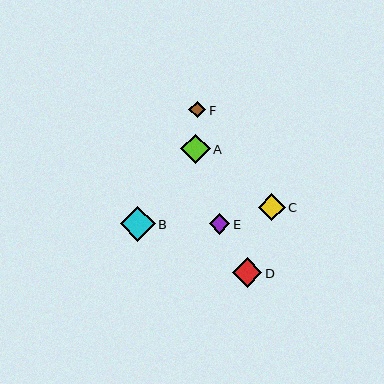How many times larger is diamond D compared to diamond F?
Diamond D is approximately 1.8 times the size of diamond F.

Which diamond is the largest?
Diamond B is the largest with a size of approximately 35 pixels.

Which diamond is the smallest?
Diamond F is the smallest with a size of approximately 17 pixels.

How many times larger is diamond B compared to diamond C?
Diamond B is approximately 1.3 times the size of diamond C.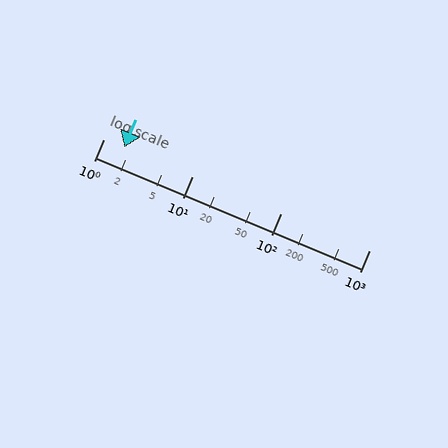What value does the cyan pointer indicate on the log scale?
The pointer indicates approximately 1.7.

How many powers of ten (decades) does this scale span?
The scale spans 3 decades, from 1 to 1000.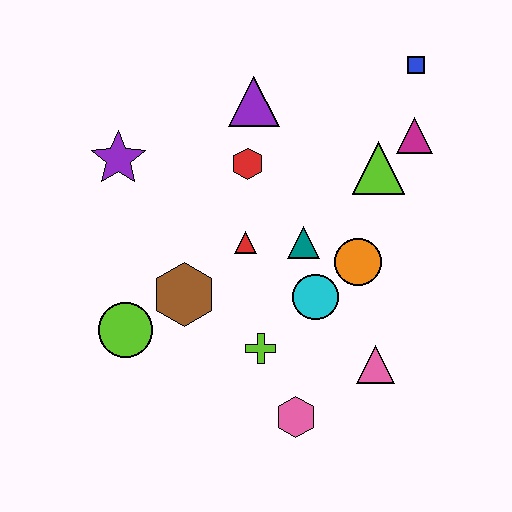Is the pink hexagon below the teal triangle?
Yes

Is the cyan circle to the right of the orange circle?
No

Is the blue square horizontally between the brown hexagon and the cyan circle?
No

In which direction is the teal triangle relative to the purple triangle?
The teal triangle is below the purple triangle.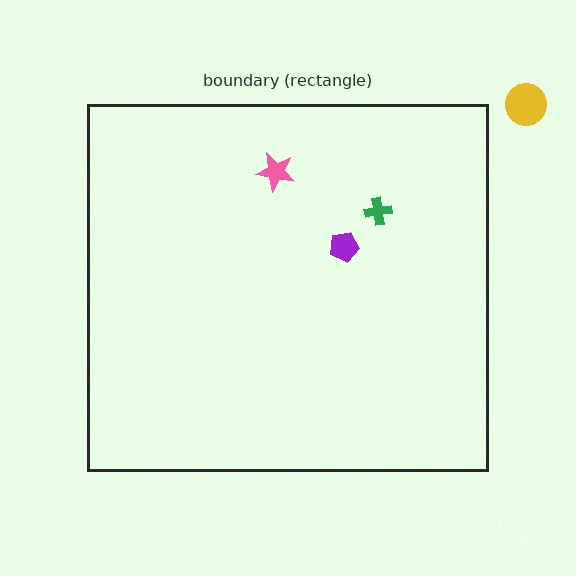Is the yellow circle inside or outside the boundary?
Outside.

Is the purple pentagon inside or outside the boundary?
Inside.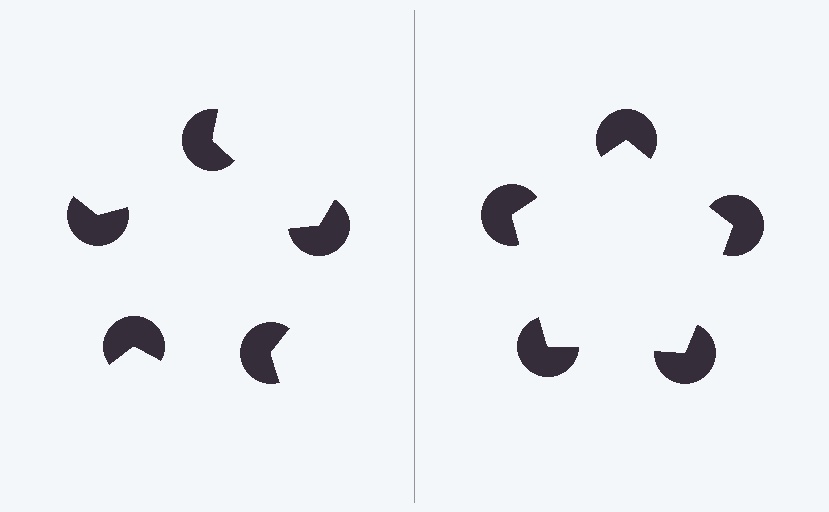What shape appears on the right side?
An illusory pentagon.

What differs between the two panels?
The pac-man discs are positioned identically on both sides; only the wedge orientations differ. On the right they align to a pentagon; on the left they are misaligned.